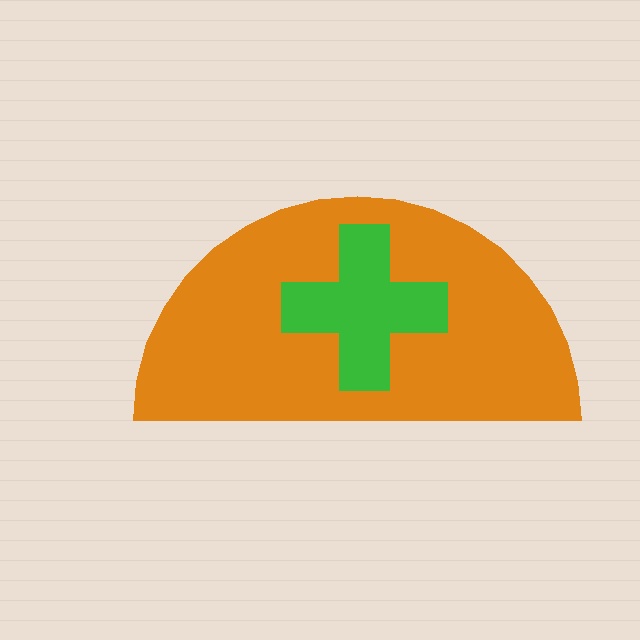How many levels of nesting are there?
2.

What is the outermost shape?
The orange semicircle.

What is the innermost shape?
The green cross.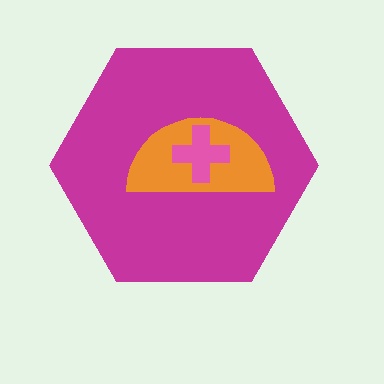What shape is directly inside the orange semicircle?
The pink cross.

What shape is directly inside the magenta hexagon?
The orange semicircle.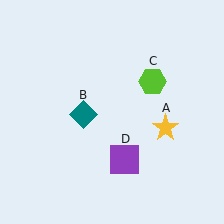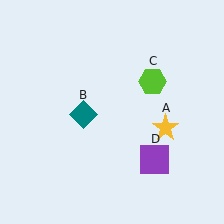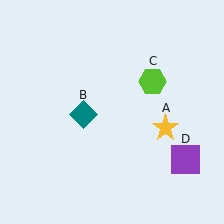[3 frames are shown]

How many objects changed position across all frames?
1 object changed position: purple square (object D).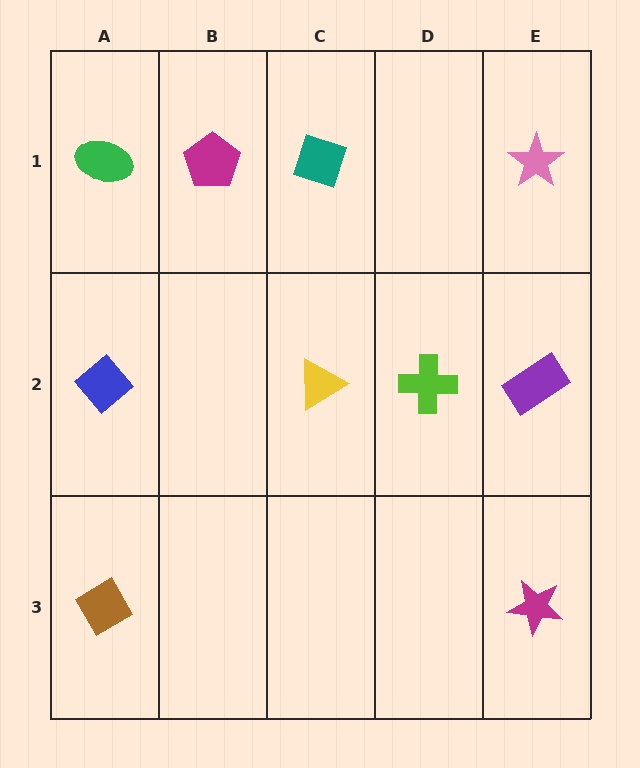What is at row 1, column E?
A pink star.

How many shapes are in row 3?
2 shapes.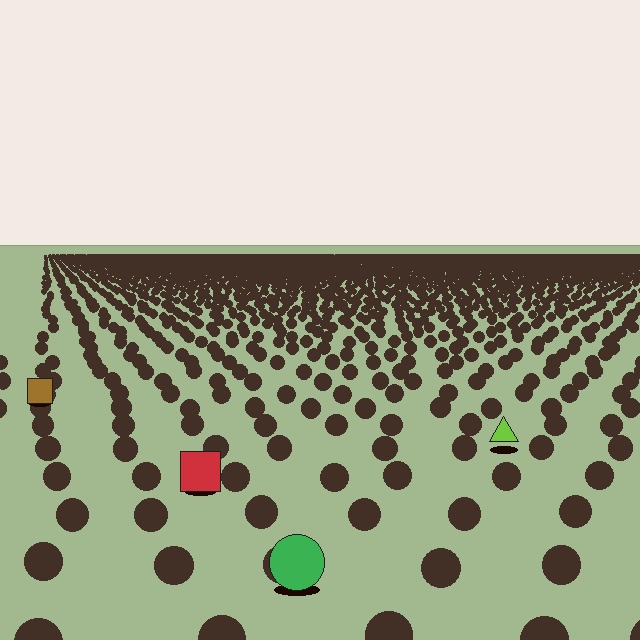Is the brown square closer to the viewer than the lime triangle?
No. The lime triangle is closer — you can tell from the texture gradient: the ground texture is coarser near it.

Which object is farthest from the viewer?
The brown square is farthest from the viewer. It appears smaller and the ground texture around it is denser.